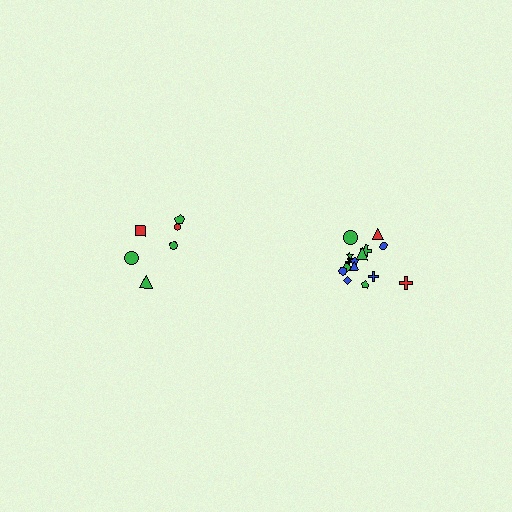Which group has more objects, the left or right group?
The right group.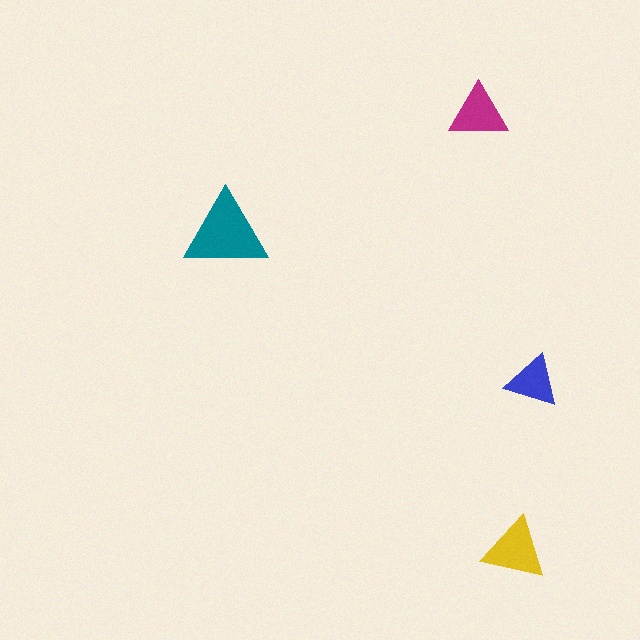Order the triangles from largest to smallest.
the teal one, the yellow one, the magenta one, the blue one.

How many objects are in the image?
There are 4 objects in the image.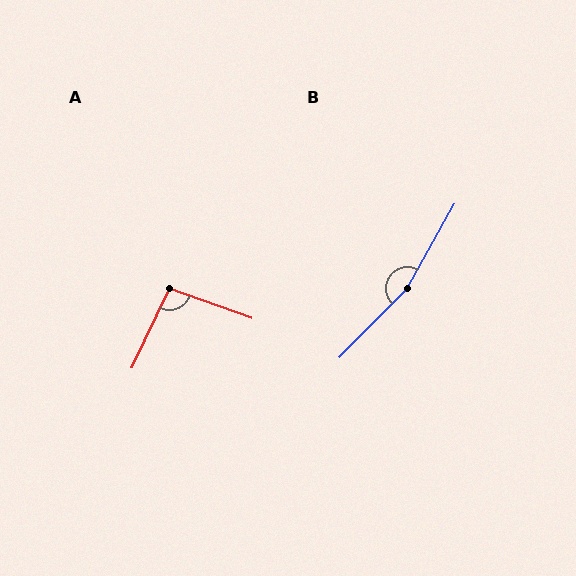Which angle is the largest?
B, at approximately 165 degrees.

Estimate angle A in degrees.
Approximately 96 degrees.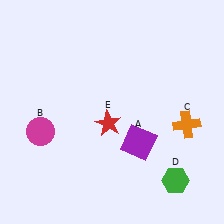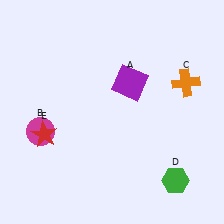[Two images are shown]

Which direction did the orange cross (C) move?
The orange cross (C) moved up.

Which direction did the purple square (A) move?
The purple square (A) moved up.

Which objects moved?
The objects that moved are: the purple square (A), the orange cross (C), the red star (E).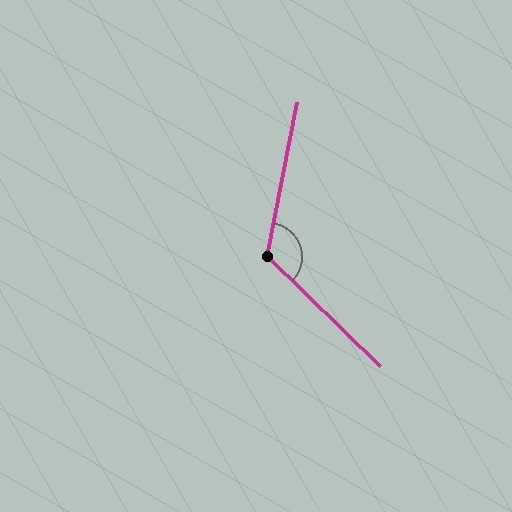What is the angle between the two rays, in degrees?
Approximately 124 degrees.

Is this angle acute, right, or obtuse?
It is obtuse.